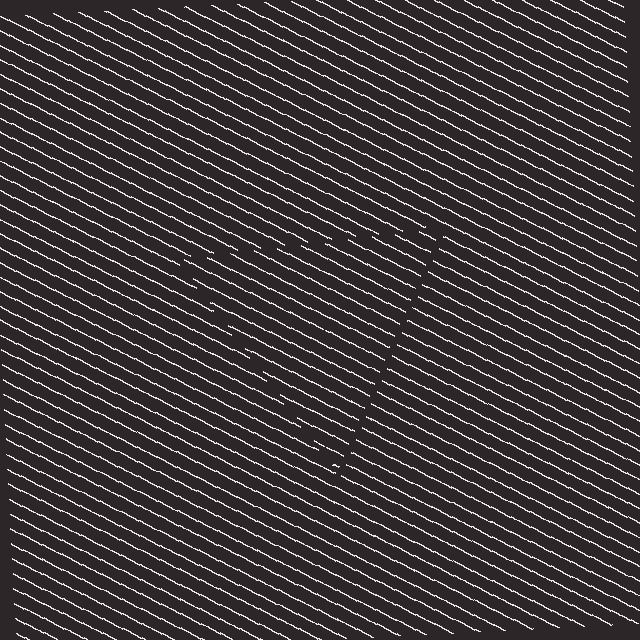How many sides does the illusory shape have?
3 sides — the line-ends trace a triangle.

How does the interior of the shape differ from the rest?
The interior of the shape contains the same grating, shifted by half a period — the contour is defined by the phase discontinuity where line-ends from the inner and outer gratings abut.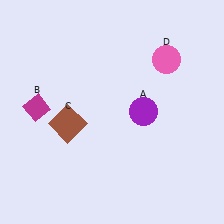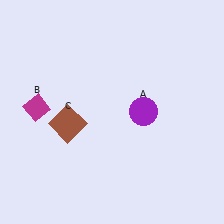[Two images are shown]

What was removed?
The pink circle (D) was removed in Image 2.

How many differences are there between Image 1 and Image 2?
There is 1 difference between the two images.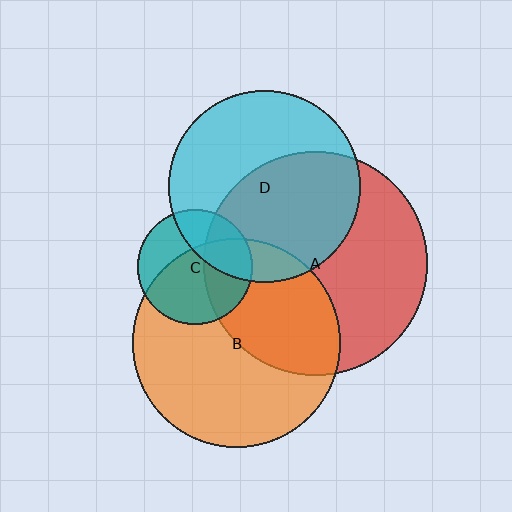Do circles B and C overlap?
Yes.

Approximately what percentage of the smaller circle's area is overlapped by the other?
Approximately 65%.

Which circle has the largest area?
Circle A (red).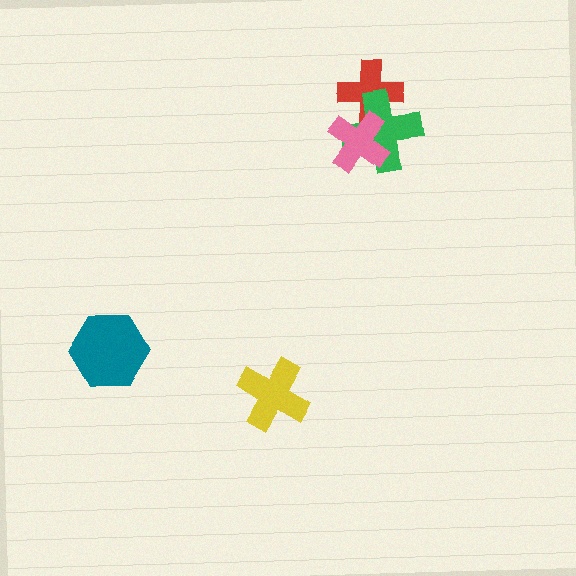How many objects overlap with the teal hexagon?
0 objects overlap with the teal hexagon.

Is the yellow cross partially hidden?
No, no other shape covers it.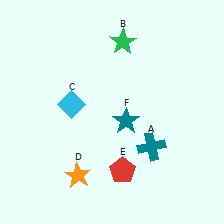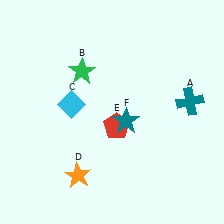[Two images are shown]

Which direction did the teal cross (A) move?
The teal cross (A) moved up.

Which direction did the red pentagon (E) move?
The red pentagon (E) moved up.